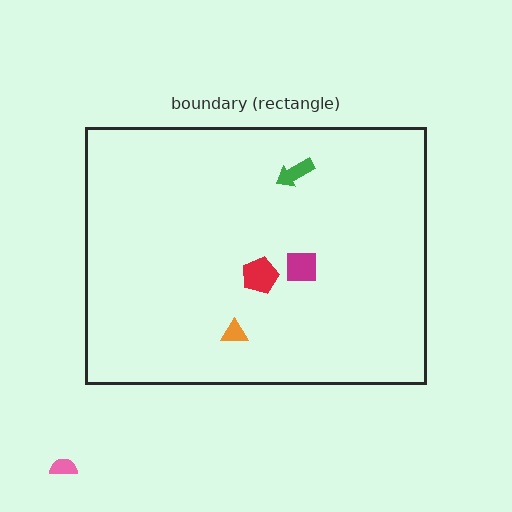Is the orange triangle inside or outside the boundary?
Inside.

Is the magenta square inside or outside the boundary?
Inside.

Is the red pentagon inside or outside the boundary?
Inside.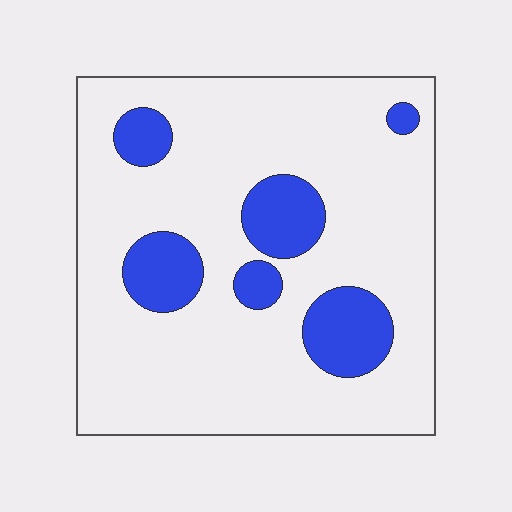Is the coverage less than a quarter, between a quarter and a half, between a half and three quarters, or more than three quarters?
Less than a quarter.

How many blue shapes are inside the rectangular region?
6.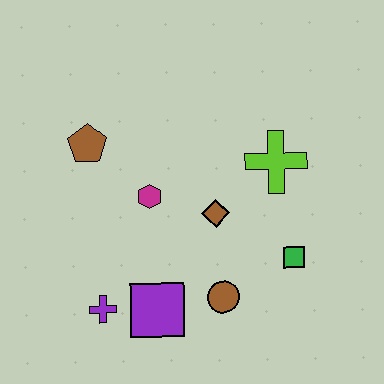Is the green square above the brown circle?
Yes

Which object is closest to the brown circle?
The purple square is closest to the brown circle.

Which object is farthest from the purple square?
The lime cross is farthest from the purple square.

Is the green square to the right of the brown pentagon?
Yes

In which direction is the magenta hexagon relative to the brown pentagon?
The magenta hexagon is to the right of the brown pentagon.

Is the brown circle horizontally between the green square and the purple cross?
Yes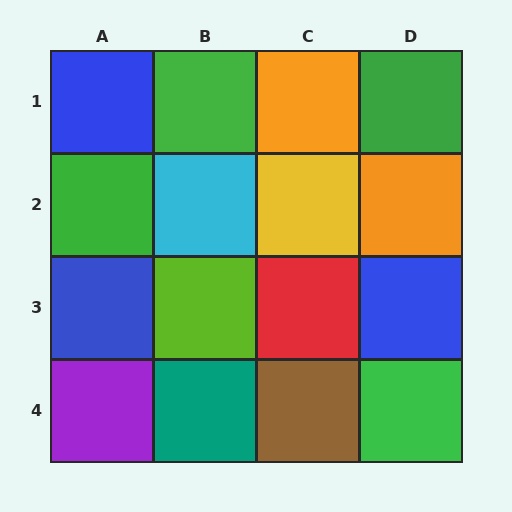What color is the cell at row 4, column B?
Teal.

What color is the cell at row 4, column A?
Purple.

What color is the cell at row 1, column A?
Blue.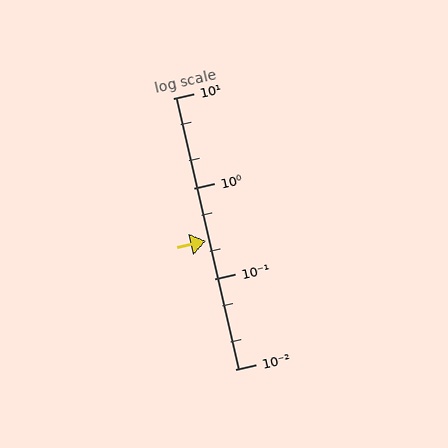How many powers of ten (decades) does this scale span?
The scale spans 3 decades, from 0.01 to 10.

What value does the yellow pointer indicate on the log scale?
The pointer indicates approximately 0.26.